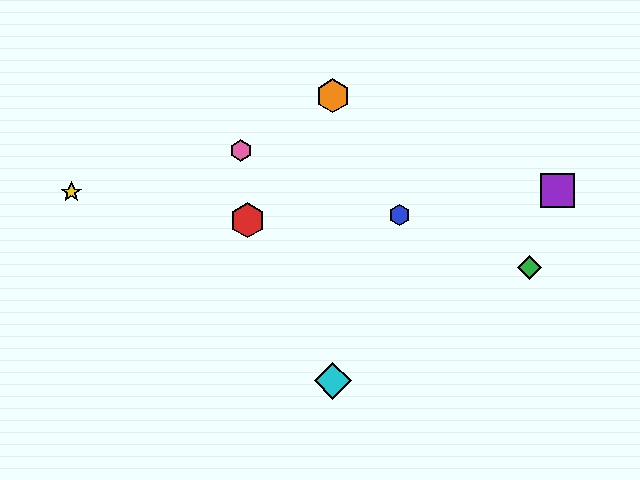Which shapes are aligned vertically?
The orange hexagon, the cyan diamond are aligned vertically.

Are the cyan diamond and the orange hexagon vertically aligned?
Yes, both are at x≈333.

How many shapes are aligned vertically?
2 shapes (the orange hexagon, the cyan diamond) are aligned vertically.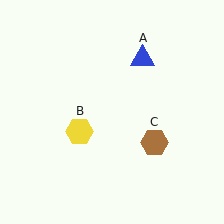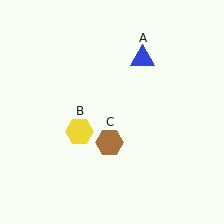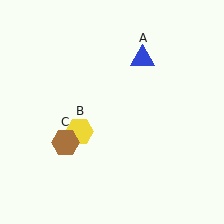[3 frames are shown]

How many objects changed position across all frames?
1 object changed position: brown hexagon (object C).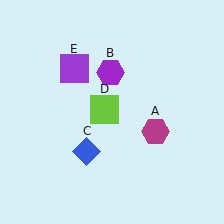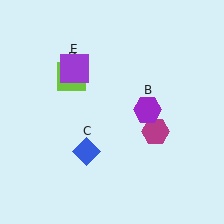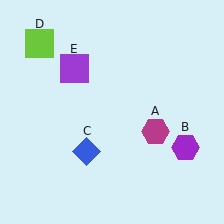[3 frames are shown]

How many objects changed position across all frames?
2 objects changed position: purple hexagon (object B), lime square (object D).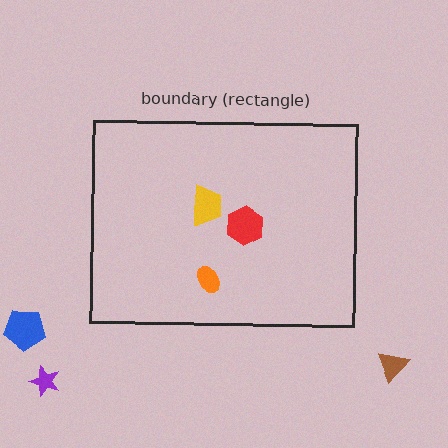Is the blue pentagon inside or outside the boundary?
Outside.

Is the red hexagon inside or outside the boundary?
Inside.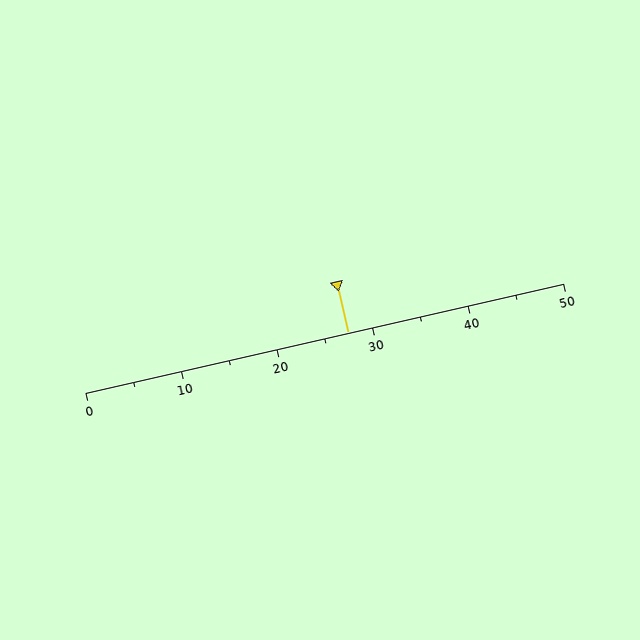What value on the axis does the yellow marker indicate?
The marker indicates approximately 27.5.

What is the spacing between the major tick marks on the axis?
The major ticks are spaced 10 apart.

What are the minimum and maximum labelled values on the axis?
The axis runs from 0 to 50.